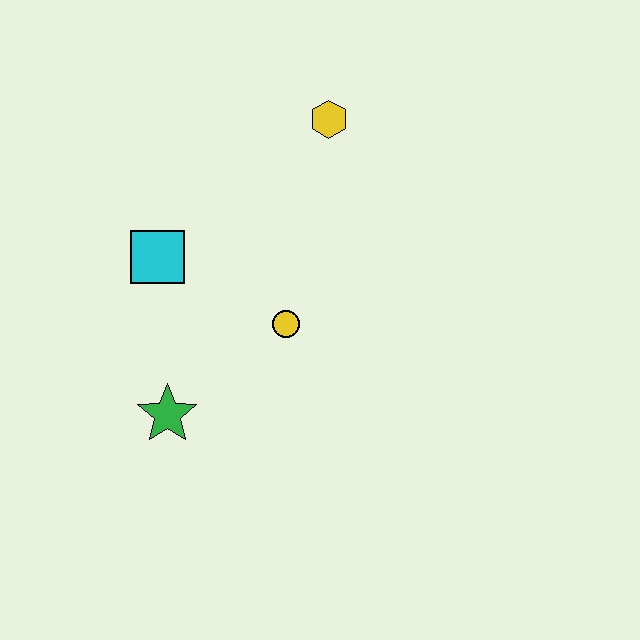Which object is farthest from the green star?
The yellow hexagon is farthest from the green star.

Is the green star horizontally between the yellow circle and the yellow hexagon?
No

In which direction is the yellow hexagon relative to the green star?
The yellow hexagon is above the green star.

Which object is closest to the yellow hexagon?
The yellow circle is closest to the yellow hexagon.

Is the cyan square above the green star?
Yes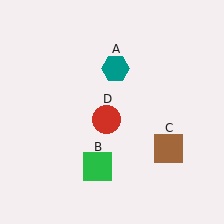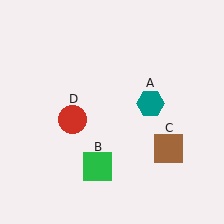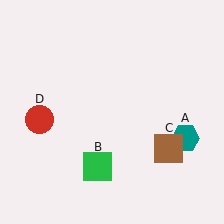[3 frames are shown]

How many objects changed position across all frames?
2 objects changed position: teal hexagon (object A), red circle (object D).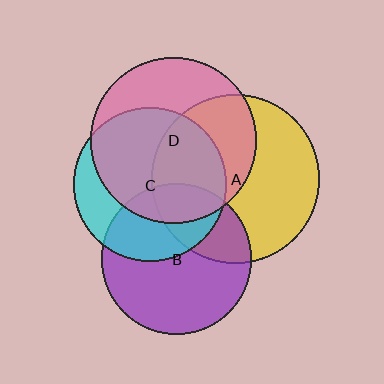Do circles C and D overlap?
Yes.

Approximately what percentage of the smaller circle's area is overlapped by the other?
Approximately 65%.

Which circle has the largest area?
Circle A (yellow).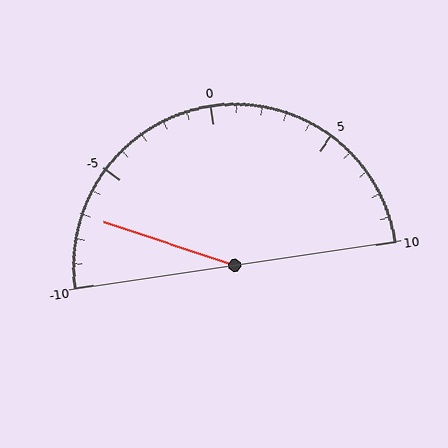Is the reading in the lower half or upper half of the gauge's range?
The reading is in the lower half of the range (-10 to 10).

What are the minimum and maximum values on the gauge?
The gauge ranges from -10 to 10.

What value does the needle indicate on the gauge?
The needle indicates approximately -7.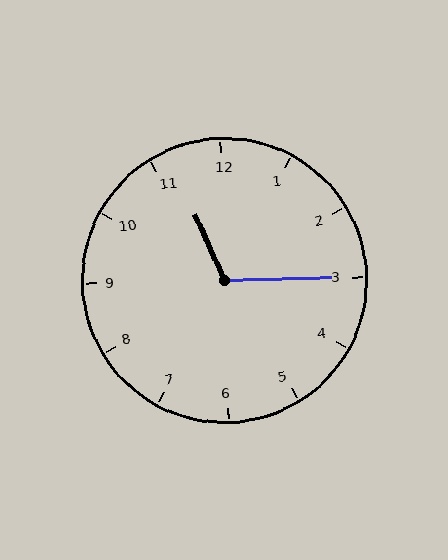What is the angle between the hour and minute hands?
Approximately 112 degrees.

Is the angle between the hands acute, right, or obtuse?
It is obtuse.